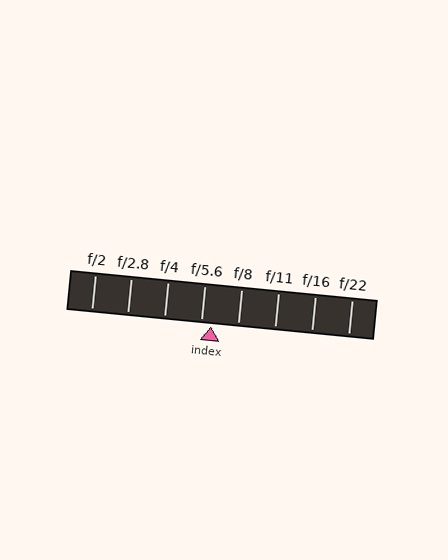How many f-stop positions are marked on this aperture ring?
There are 8 f-stop positions marked.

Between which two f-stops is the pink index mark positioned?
The index mark is between f/5.6 and f/8.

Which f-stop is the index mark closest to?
The index mark is closest to f/5.6.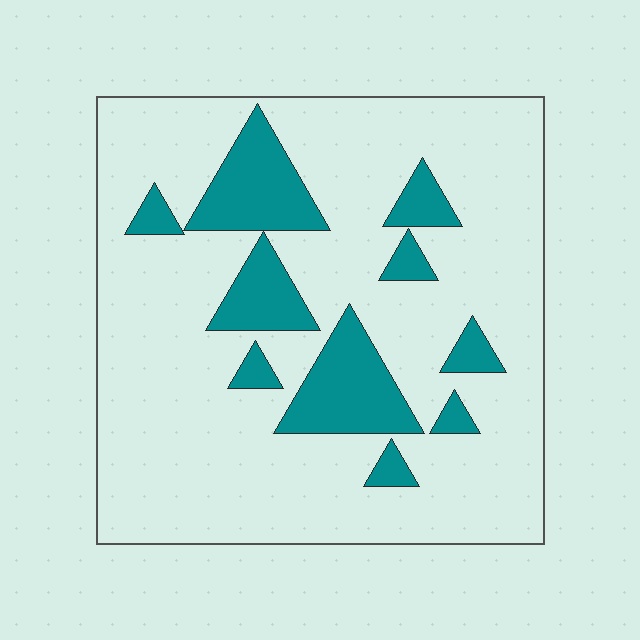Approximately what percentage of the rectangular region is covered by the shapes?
Approximately 20%.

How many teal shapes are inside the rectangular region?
10.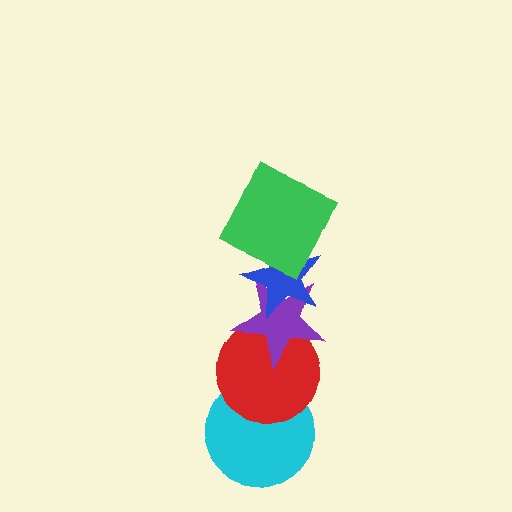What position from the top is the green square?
The green square is 1st from the top.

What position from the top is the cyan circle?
The cyan circle is 5th from the top.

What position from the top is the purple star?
The purple star is 3rd from the top.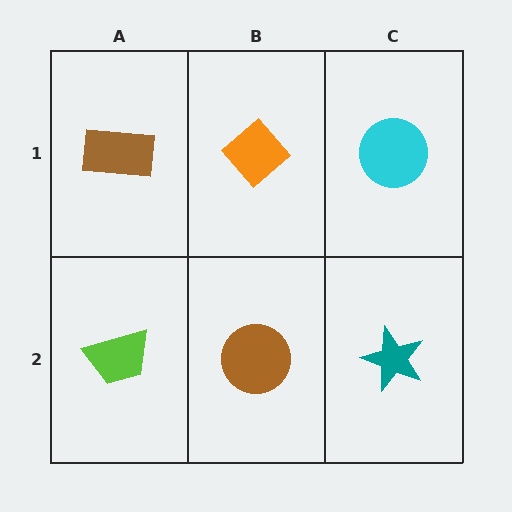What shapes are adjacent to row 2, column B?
An orange diamond (row 1, column B), a lime trapezoid (row 2, column A), a teal star (row 2, column C).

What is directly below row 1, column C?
A teal star.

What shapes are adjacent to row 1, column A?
A lime trapezoid (row 2, column A), an orange diamond (row 1, column B).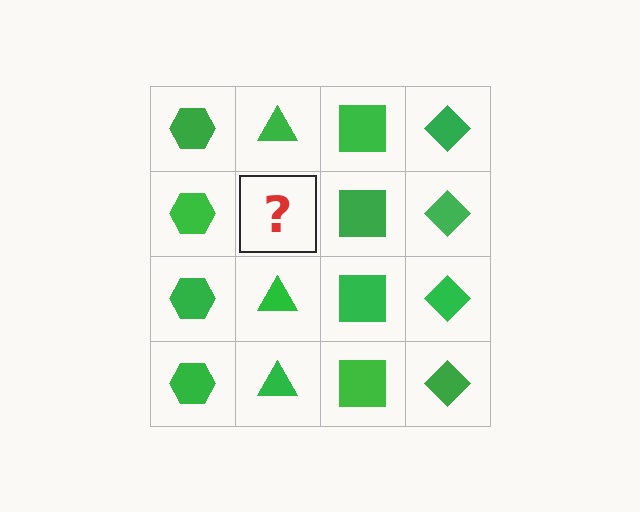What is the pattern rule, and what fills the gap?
The rule is that each column has a consistent shape. The gap should be filled with a green triangle.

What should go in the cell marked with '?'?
The missing cell should contain a green triangle.